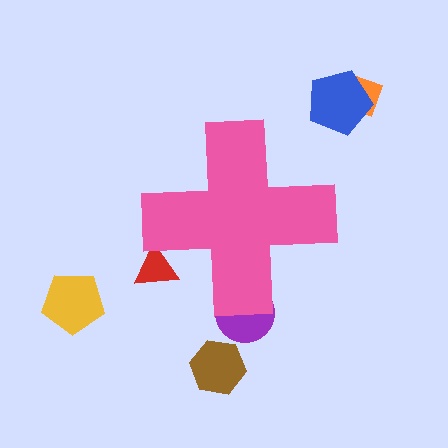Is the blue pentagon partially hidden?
No, the blue pentagon is fully visible.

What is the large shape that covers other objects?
A pink cross.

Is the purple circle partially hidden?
Yes, the purple circle is partially hidden behind the pink cross.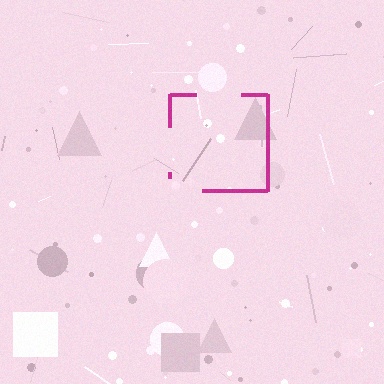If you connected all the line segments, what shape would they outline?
They would outline a square.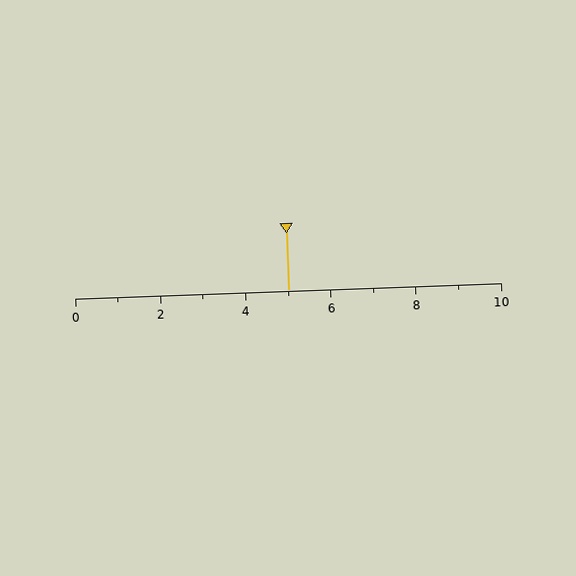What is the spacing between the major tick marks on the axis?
The major ticks are spaced 2 apart.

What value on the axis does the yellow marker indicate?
The marker indicates approximately 5.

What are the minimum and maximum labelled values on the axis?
The axis runs from 0 to 10.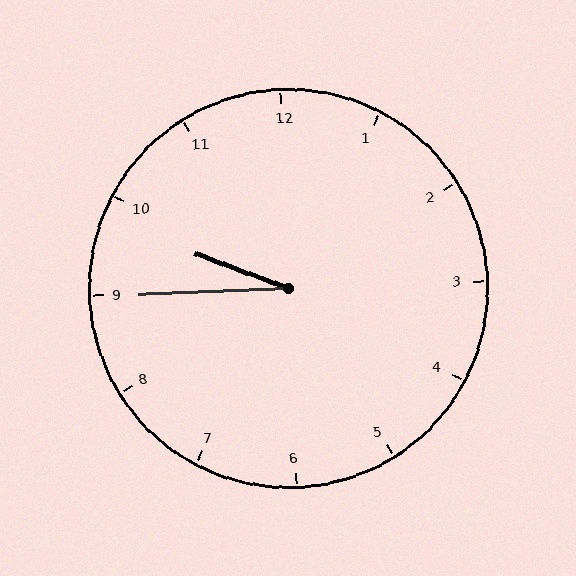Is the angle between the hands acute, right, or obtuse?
It is acute.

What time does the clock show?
9:45.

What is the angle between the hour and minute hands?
Approximately 22 degrees.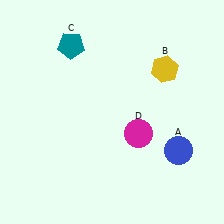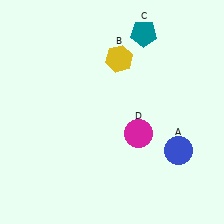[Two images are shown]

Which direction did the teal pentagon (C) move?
The teal pentagon (C) moved right.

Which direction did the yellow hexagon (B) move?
The yellow hexagon (B) moved left.